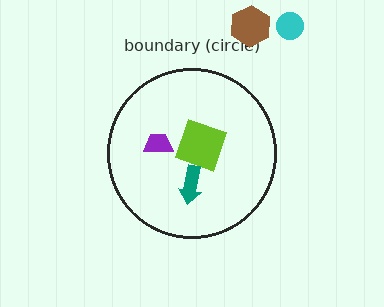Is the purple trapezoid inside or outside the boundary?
Inside.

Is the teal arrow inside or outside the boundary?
Inside.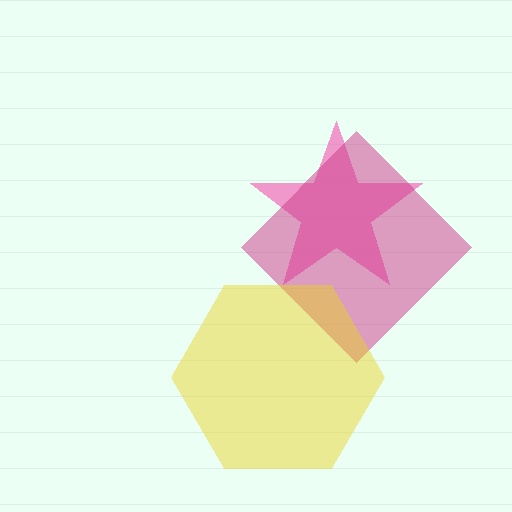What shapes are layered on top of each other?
The layered shapes are: a pink star, a magenta diamond, a yellow hexagon.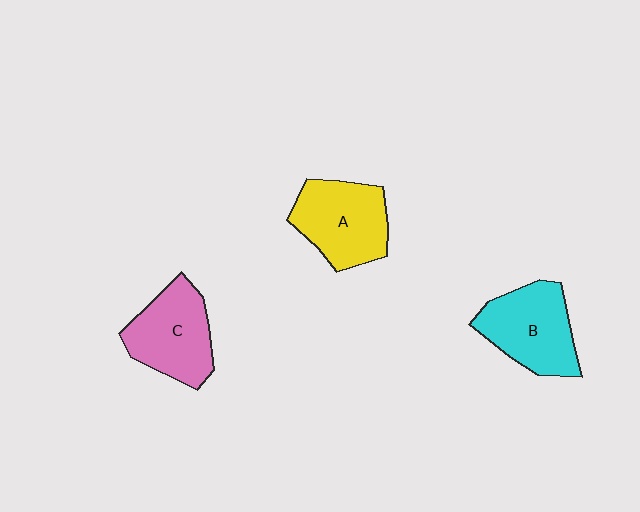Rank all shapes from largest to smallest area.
From largest to smallest: A (yellow), B (cyan), C (pink).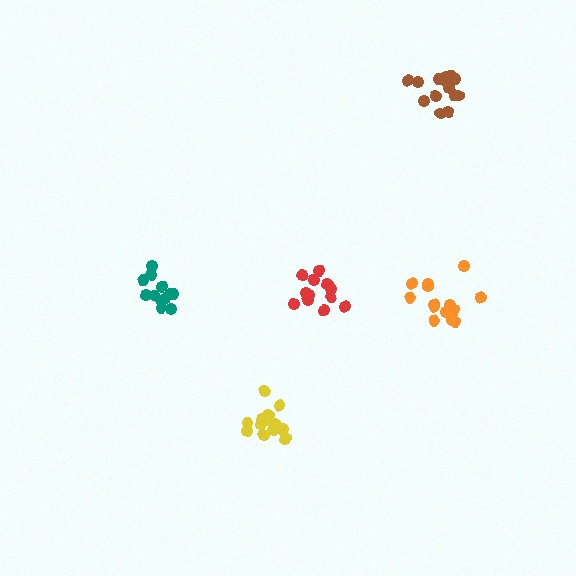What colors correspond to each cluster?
The clusters are colored: yellow, brown, teal, orange, red.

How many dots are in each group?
Group 1: 14 dots, Group 2: 14 dots, Group 3: 12 dots, Group 4: 15 dots, Group 5: 13 dots (68 total).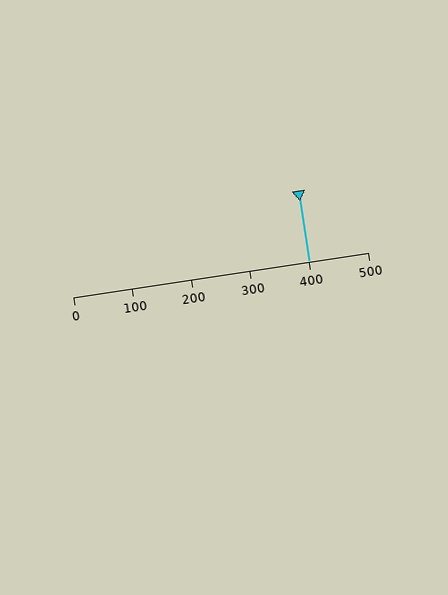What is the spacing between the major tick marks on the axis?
The major ticks are spaced 100 apart.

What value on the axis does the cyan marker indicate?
The marker indicates approximately 400.